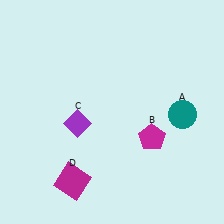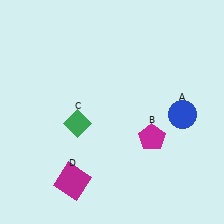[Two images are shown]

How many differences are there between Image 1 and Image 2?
There are 2 differences between the two images.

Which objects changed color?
A changed from teal to blue. C changed from purple to green.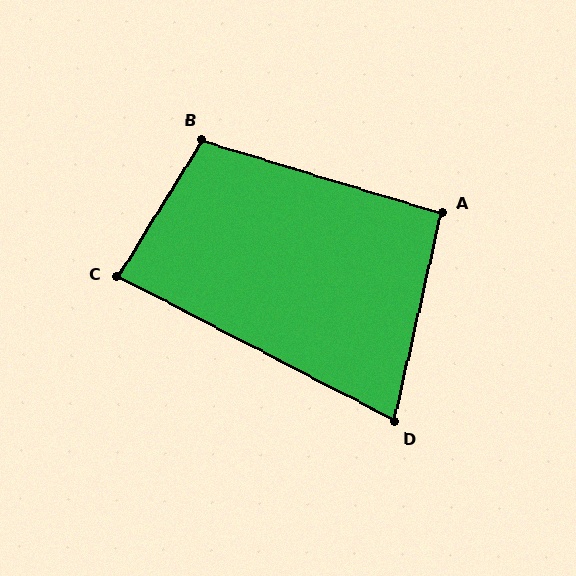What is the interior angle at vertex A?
Approximately 94 degrees (approximately right).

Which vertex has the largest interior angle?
B, at approximately 105 degrees.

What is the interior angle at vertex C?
Approximately 86 degrees (approximately right).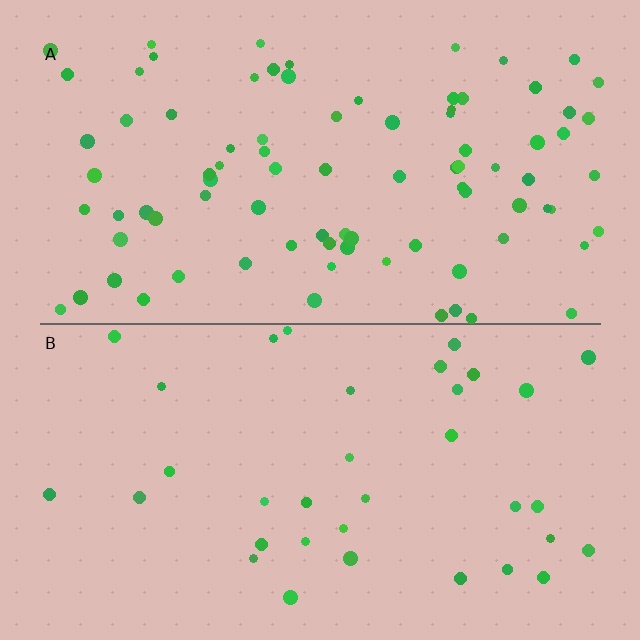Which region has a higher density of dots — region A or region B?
A (the top).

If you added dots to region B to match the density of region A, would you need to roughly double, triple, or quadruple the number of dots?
Approximately double.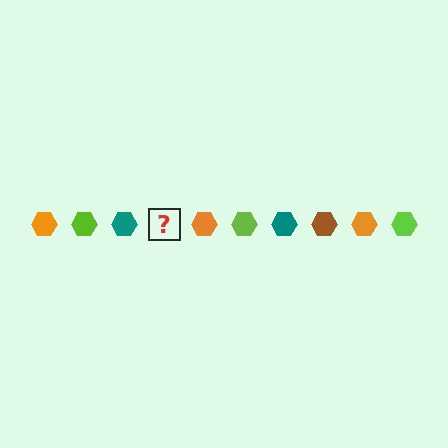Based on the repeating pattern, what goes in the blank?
The blank should be a brown hexagon.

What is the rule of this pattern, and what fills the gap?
The rule is that the pattern cycles through orange, lime, teal, brown hexagons. The gap should be filled with a brown hexagon.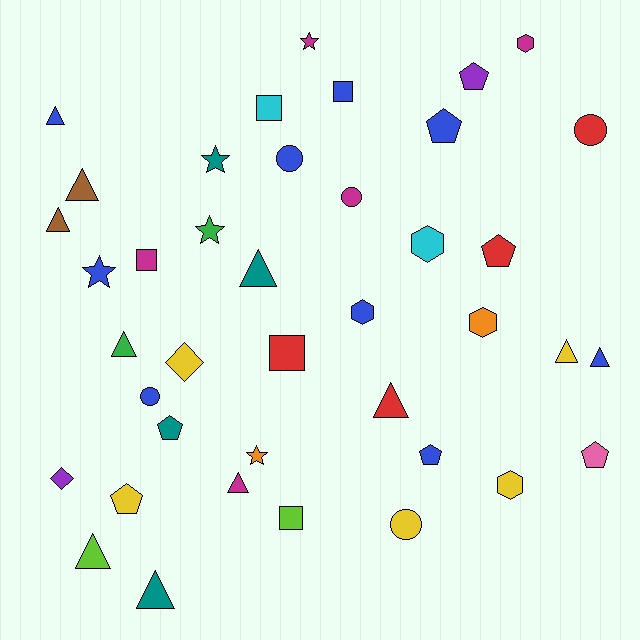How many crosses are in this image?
There are no crosses.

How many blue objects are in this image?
There are 9 blue objects.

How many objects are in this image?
There are 40 objects.